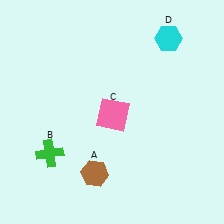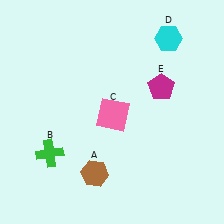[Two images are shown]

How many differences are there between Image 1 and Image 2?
There is 1 difference between the two images.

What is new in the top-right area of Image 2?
A magenta pentagon (E) was added in the top-right area of Image 2.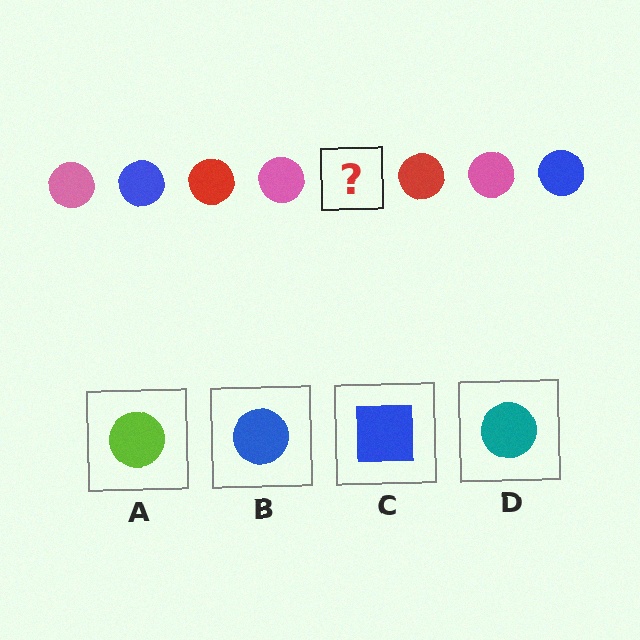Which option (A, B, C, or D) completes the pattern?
B.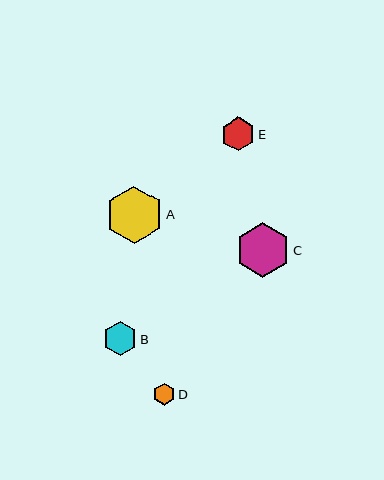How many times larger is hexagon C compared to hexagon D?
Hexagon C is approximately 2.5 times the size of hexagon D.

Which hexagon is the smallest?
Hexagon D is the smallest with a size of approximately 22 pixels.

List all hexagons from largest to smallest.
From largest to smallest: A, C, B, E, D.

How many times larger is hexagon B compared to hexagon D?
Hexagon B is approximately 1.6 times the size of hexagon D.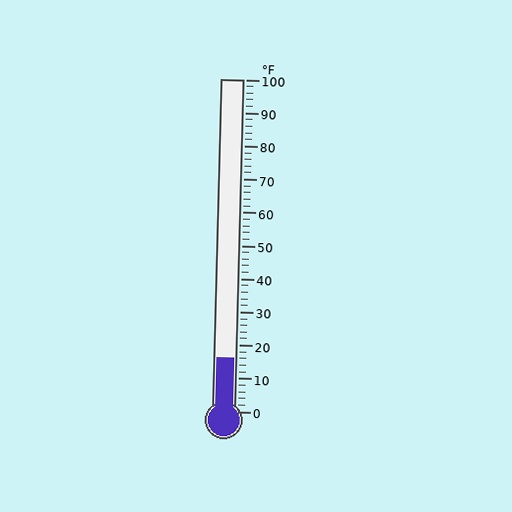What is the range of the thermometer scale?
The thermometer scale ranges from 0°F to 100°F.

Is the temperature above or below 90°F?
The temperature is below 90°F.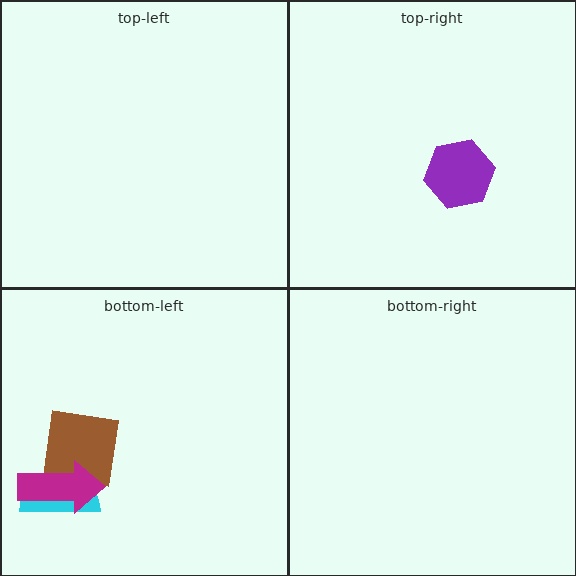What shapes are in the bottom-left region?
The cyan semicircle, the brown square, the magenta arrow.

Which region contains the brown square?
The bottom-left region.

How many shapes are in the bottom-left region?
3.